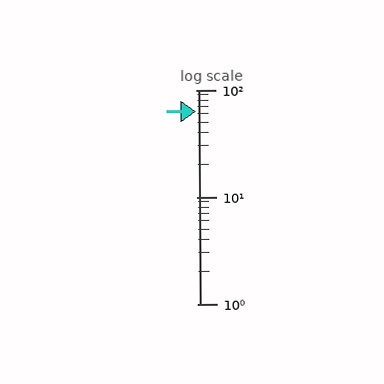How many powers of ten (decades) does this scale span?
The scale spans 2 decades, from 1 to 100.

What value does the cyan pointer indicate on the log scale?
The pointer indicates approximately 63.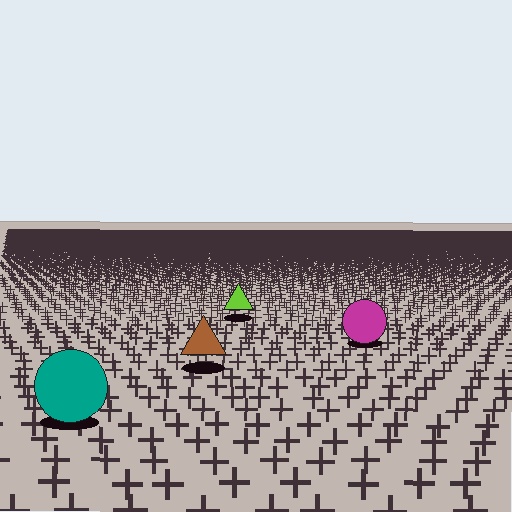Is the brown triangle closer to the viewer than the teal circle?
No. The teal circle is closer — you can tell from the texture gradient: the ground texture is coarser near it.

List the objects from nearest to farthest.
From nearest to farthest: the teal circle, the brown triangle, the magenta circle, the lime triangle.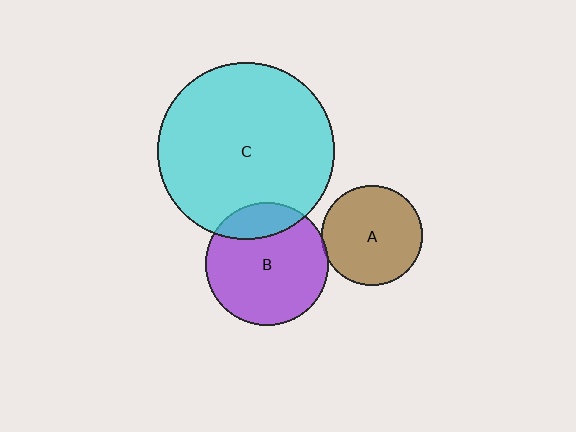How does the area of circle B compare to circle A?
Approximately 1.5 times.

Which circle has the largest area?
Circle C (cyan).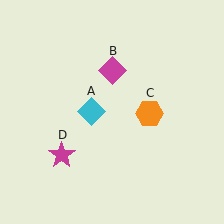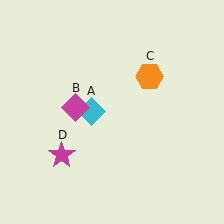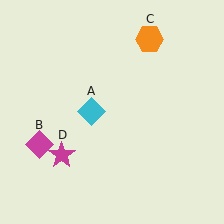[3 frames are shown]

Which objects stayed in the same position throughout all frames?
Cyan diamond (object A) and magenta star (object D) remained stationary.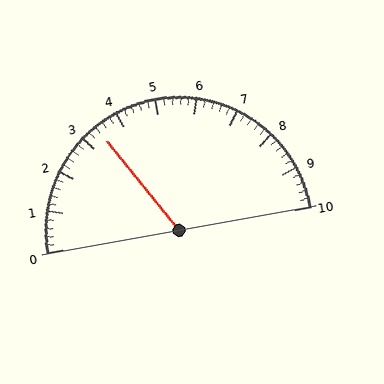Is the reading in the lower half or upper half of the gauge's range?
The reading is in the lower half of the range (0 to 10).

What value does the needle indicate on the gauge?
The needle indicates approximately 3.4.